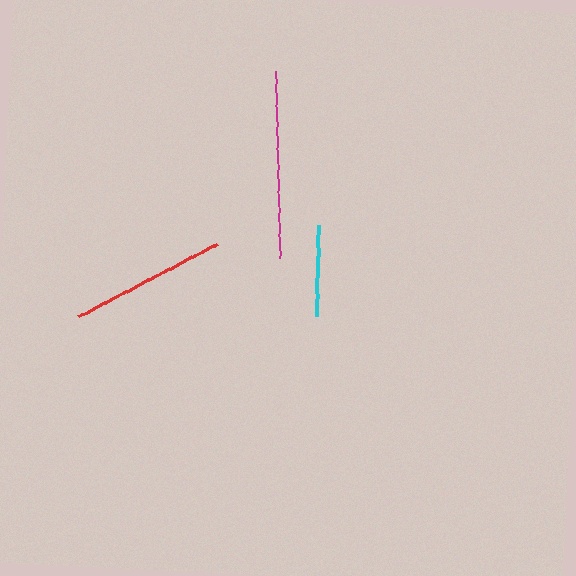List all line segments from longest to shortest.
From longest to shortest: magenta, red, cyan.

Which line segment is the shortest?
The cyan line is the shortest at approximately 90 pixels.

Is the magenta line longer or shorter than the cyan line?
The magenta line is longer than the cyan line.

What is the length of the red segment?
The red segment is approximately 157 pixels long.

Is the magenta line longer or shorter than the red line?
The magenta line is longer than the red line.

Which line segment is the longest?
The magenta line is the longest at approximately 186 pixels.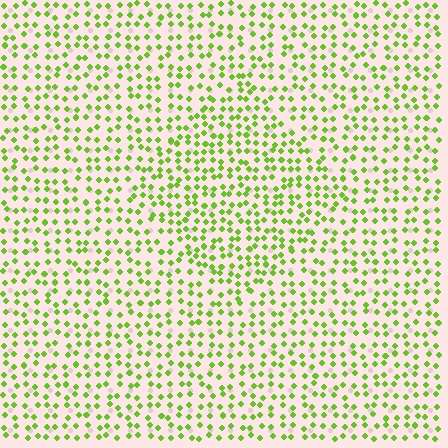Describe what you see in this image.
The image contains small lime elements arranged at two different densities. A diamond-shaped region is visible where the elements are more densely packed than the surrounding area.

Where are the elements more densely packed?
The elements are more densely packed inside the diamond boundary.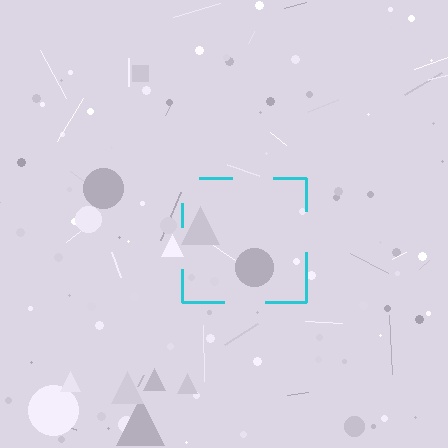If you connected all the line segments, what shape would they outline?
They would outline a square.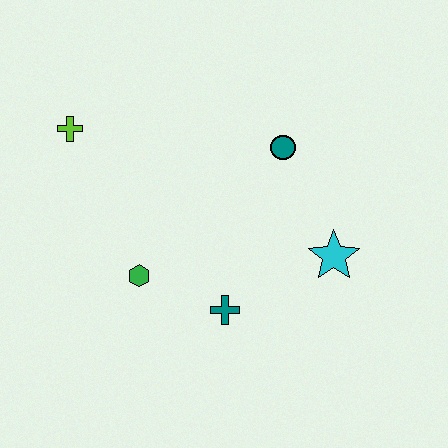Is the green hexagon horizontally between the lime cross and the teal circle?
Yes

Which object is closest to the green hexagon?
The teal cross is closest to the green hexagon.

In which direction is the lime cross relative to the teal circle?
The lime cross is to the left of the teal circle.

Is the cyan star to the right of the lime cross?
Yes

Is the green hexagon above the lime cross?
No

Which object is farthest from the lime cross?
The cyan star is farthest from the lime cross.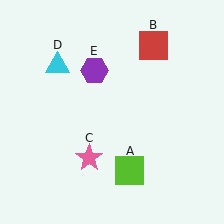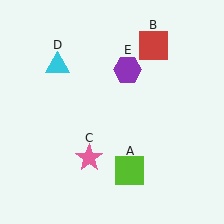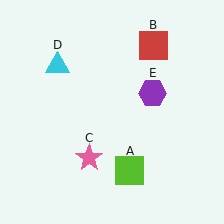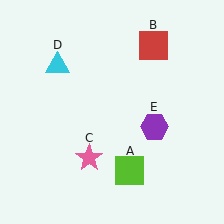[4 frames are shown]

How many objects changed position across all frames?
1 object changed position: purple hexagon (object E).